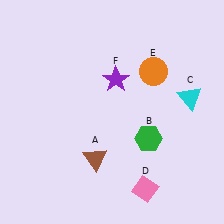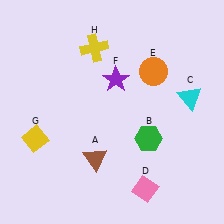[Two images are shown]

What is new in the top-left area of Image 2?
A yellow cross (H) was added in the top-left area of Image 2.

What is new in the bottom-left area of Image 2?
A yellow diamond (G) was added in the bottom-left area of Image 2.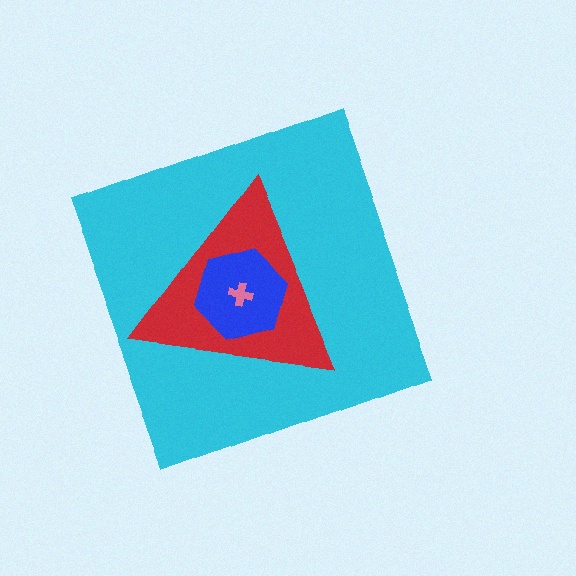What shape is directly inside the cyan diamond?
The red triangle.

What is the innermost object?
The pink cross.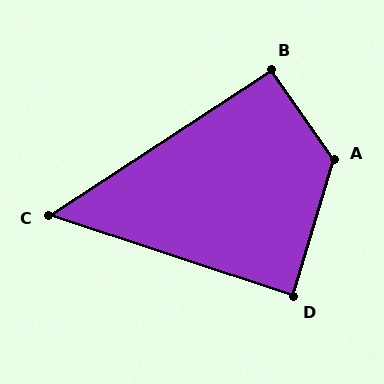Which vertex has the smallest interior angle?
C, at approximately 51 degrees.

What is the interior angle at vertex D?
Approximately 88 degrees (approximately right).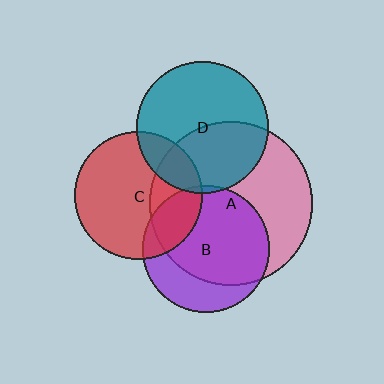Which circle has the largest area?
Circle A (pink).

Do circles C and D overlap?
Yes.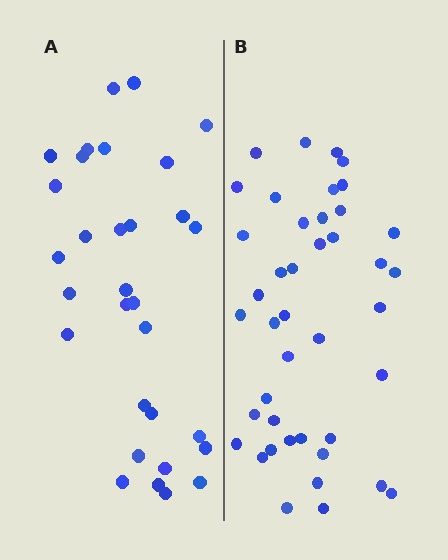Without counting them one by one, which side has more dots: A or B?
Region B (the right region) has more dots.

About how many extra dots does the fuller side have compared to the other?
Region B has roughly 12 or so more dots than region A.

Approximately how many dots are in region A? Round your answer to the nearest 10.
About 30 dots. (The exact count is 31, which rounds to 30.)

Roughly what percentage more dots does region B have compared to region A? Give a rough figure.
About 35% more.